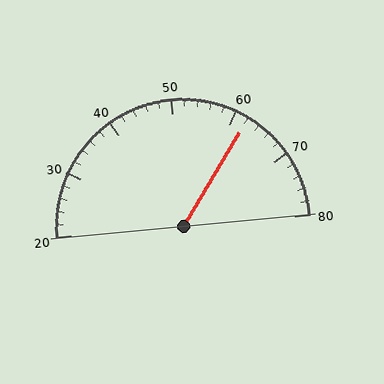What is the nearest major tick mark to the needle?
The nearest major tick mark is 60.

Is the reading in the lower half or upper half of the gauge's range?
The reading is in the upper half of the range (20 to 80).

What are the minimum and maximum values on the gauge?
The gauge ranges from 20 to 80.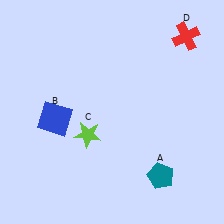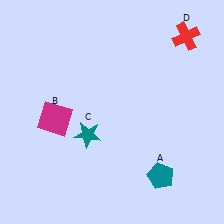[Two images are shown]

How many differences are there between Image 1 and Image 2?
There are 2 differences between the two images.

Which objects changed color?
B changed from blue to magenta. C changed from lime to teal.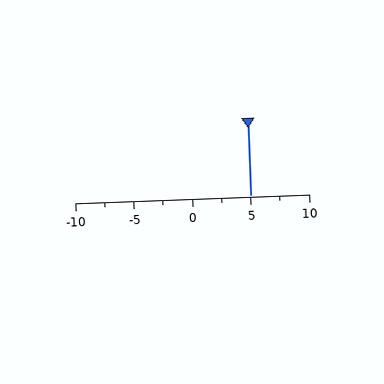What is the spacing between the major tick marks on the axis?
The major ticks are spaced 5 apart.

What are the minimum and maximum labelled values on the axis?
The axis runs from -10 to 10.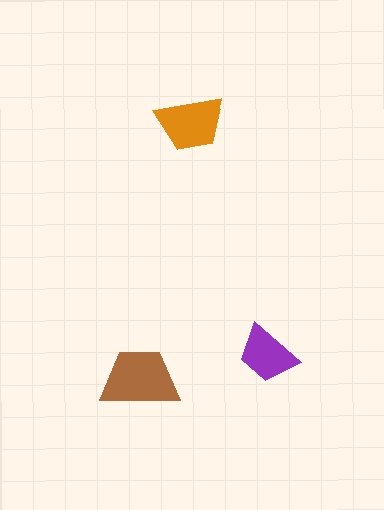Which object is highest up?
The orange trapezoid is topmost.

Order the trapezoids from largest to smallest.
the brown one, the orange one, the purple one.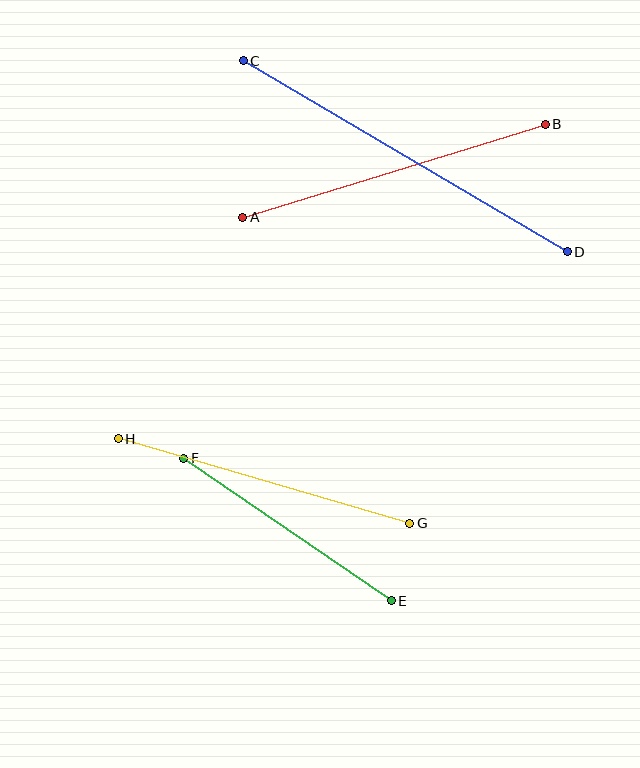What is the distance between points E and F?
The distance is approximately 252 pixels.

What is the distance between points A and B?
The distance is approximately 316 pixels.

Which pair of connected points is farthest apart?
Points C and D are farthest apart.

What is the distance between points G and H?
The distance is approximately 303 pixels.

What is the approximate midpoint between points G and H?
The midpoint is at approximately (264, 481) pixels.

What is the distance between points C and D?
The distance is approximately 376 pixels.